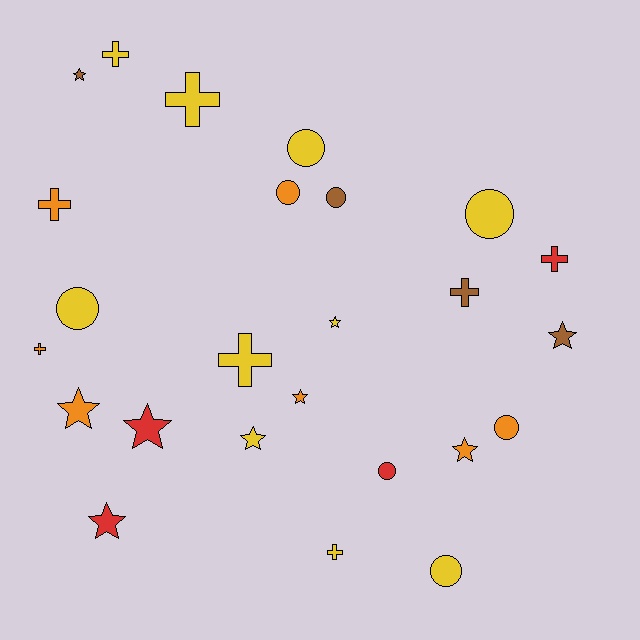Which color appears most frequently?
Yellow, with 10 objects.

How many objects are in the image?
There are 25 objects.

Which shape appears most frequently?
Star, with 9 objects.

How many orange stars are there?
There are 3 orange stars.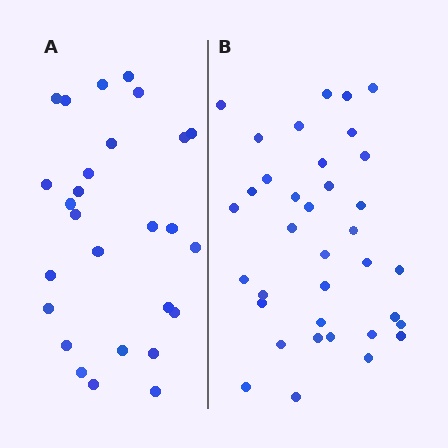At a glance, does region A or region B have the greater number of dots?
Region B (the right region) has more dots.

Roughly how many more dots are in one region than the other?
Region B has roughly 8 or so more dots than region A.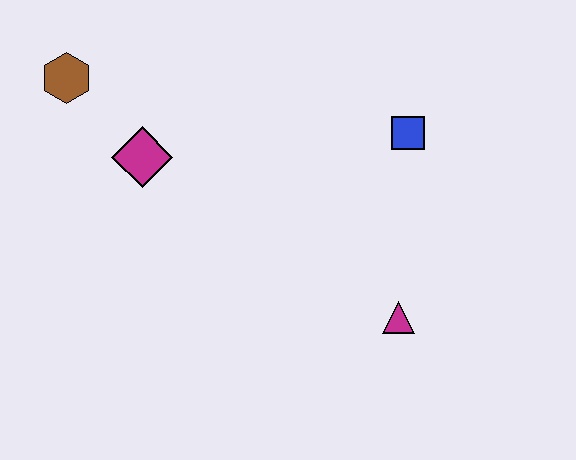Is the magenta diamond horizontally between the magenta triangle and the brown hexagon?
Yes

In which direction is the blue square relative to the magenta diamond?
The blue square is to the right of the magenta diamond.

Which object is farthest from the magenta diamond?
The magenta triangle is farthest from the magenta diamond.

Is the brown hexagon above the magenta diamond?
Yes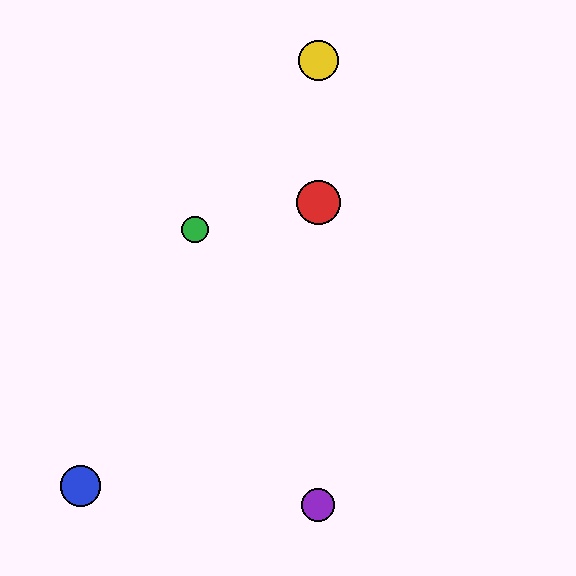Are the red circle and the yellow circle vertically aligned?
Yes, both are at x≈318.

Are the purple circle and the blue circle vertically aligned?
No, the purple circle is at x≈318 and the blue circle is at x≈80.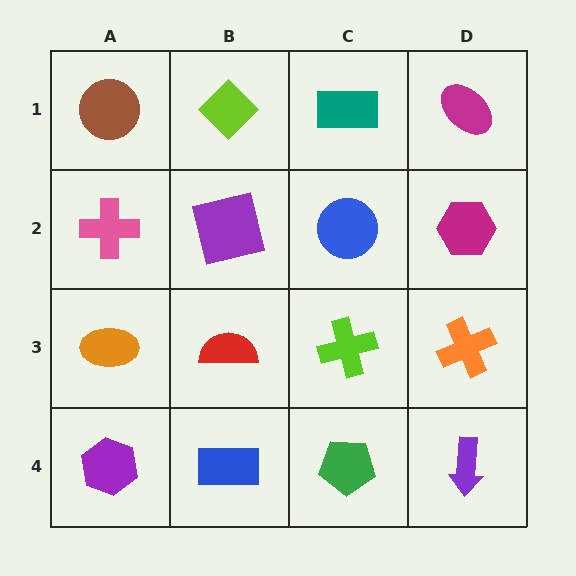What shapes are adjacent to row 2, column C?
A teal rectangle (row 1, column C), a lime cross (row 3, column C), a purple square (row 2, column B), a magenta hexagon (row 2, column D).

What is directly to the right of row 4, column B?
A green pentagon.